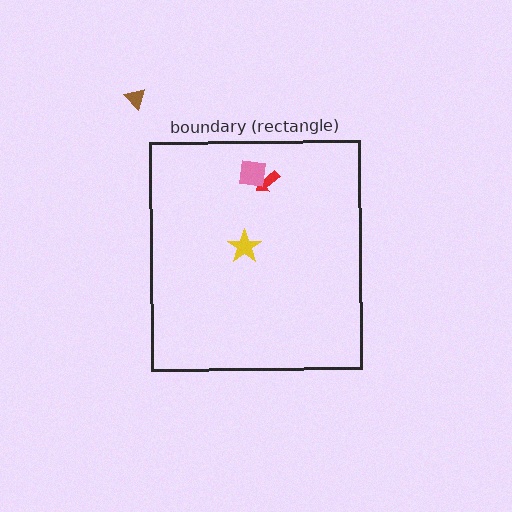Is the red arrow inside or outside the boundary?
Inside.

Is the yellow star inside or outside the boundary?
Inside.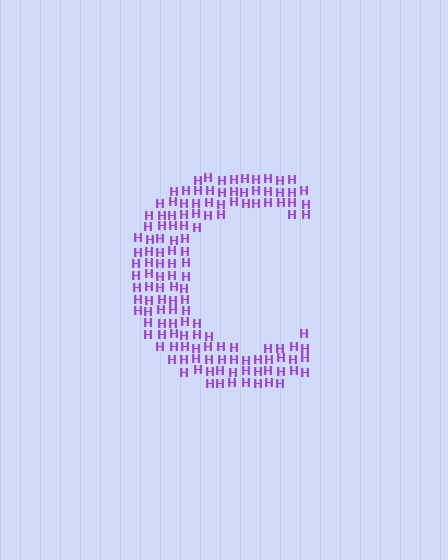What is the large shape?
The large shape is the letter C.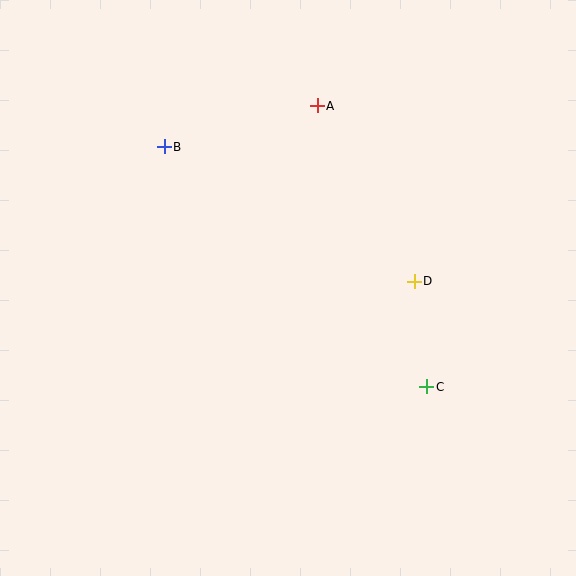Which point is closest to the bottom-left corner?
Point B is closest to the bottom-left corner.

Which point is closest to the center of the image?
Point D at (414, 281) is closest to the center.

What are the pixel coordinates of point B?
Point B is at (164, 147).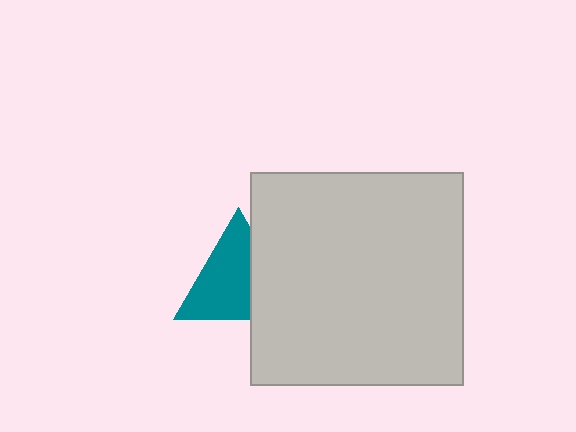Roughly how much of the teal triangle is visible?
Most of it is visible (roughly 66%).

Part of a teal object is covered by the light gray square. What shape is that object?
It is a triangle.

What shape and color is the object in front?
The object in front is a light gray square.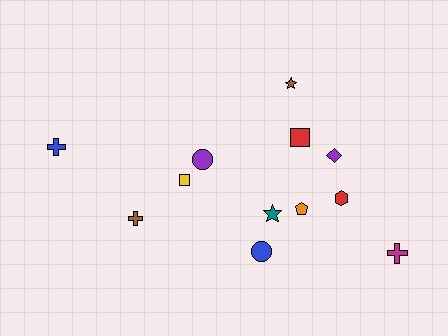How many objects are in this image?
There are 12 objects.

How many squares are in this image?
There are 2 squares.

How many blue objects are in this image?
There are 2 blue objects.